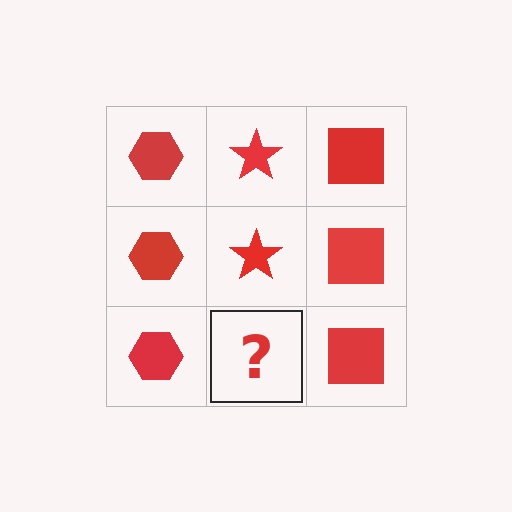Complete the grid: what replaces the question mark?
The question mark should be replaced with a red star.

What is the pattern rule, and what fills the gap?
The rule is that each column has a consistent shape. The gap should be filled with a red star.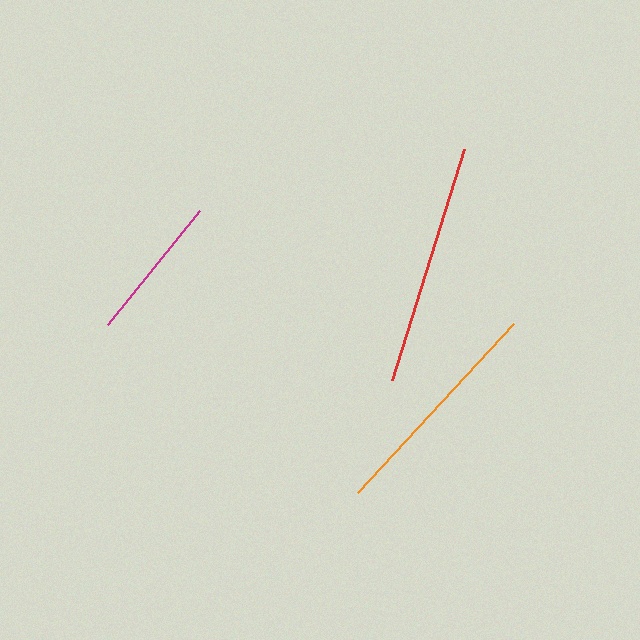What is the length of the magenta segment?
The magenta segment is approximately 146 pixels long.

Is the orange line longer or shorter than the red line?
The red line is longer than the orange line.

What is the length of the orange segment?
The orange segment is approximately 230 pixels long.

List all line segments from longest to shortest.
From longest to shortest: red, orange, magenta.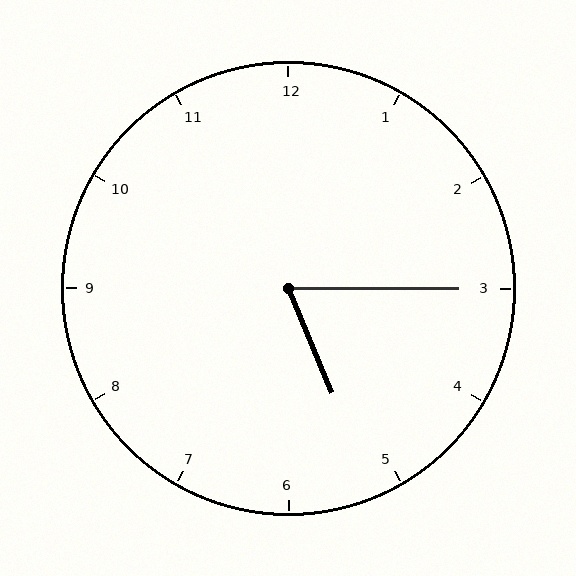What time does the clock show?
5:15.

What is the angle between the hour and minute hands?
Approximately 68 degrees.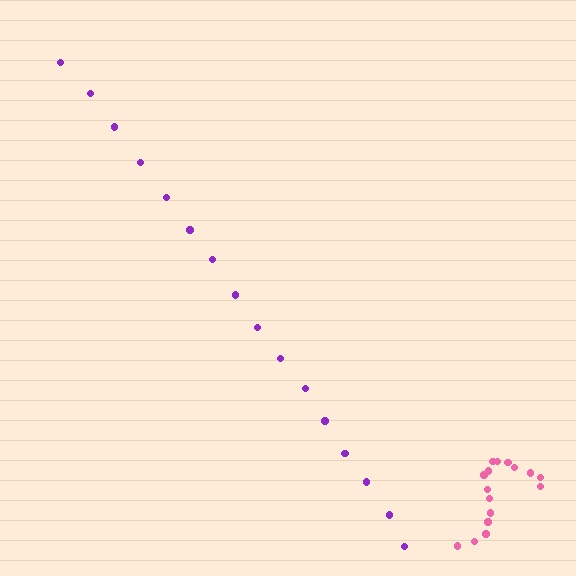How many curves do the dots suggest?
There are 2 distinct paths.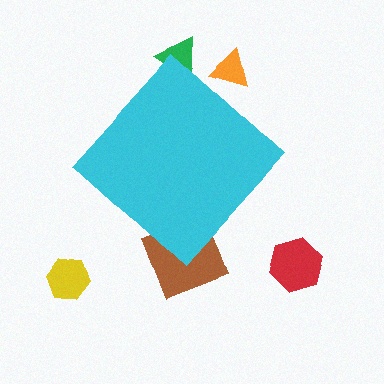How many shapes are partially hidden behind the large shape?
3 shapes are partially hidden.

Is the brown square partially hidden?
Yes, the brown square is partially hidden behind the cyan diamond.